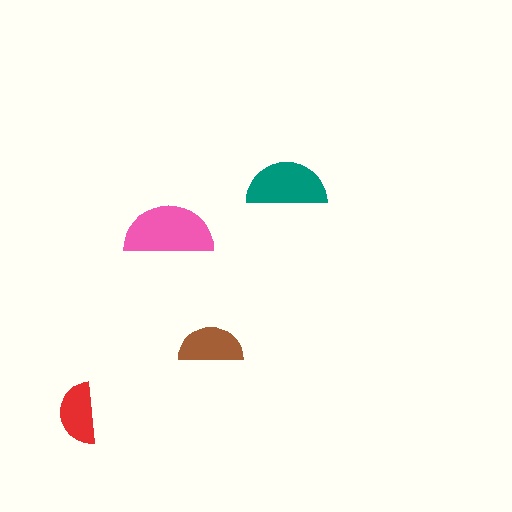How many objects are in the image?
There are 4 objects in the image.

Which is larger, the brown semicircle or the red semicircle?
The brown one.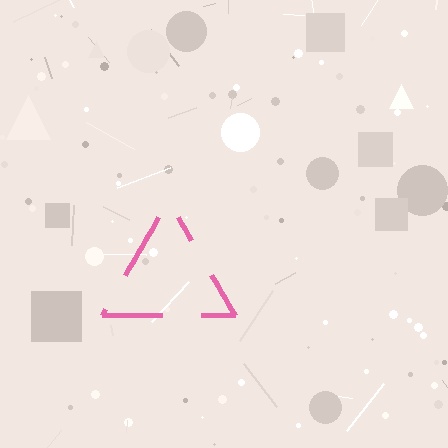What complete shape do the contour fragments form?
The contour fragments form a triangle.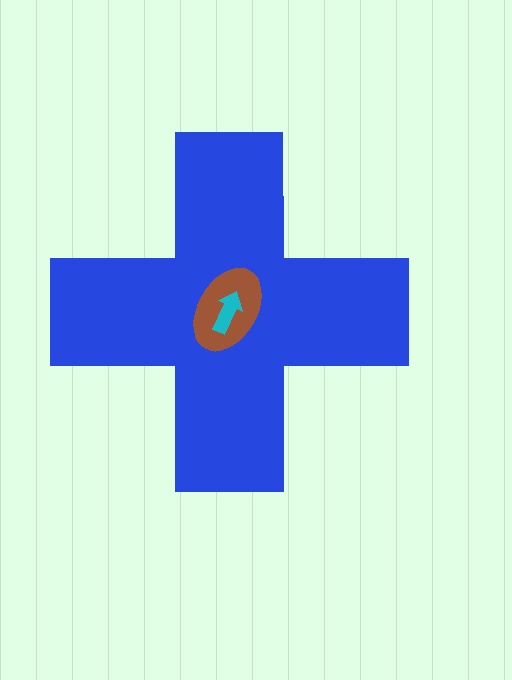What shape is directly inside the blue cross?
The brown ellipse.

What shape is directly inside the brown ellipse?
The cyan arrow.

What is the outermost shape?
The blue cross.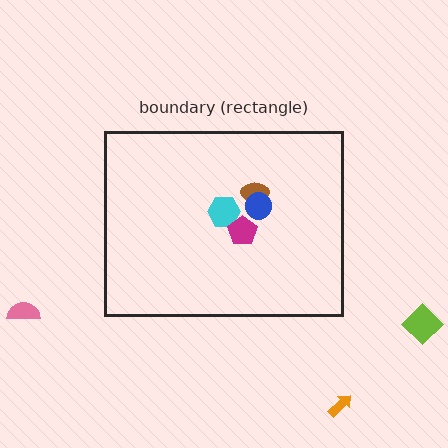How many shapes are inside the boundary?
4 inside, 3 outside.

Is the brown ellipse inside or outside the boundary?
Inside.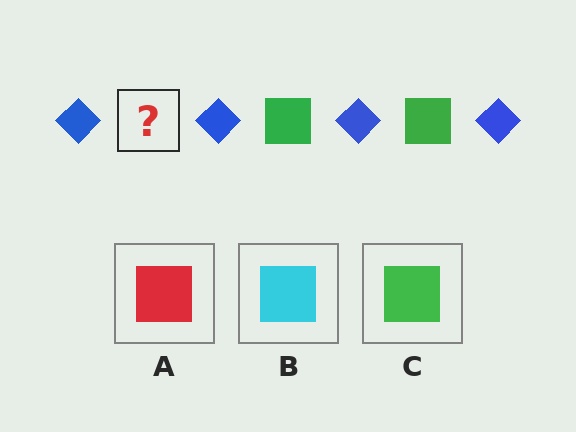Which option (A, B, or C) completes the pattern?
C.